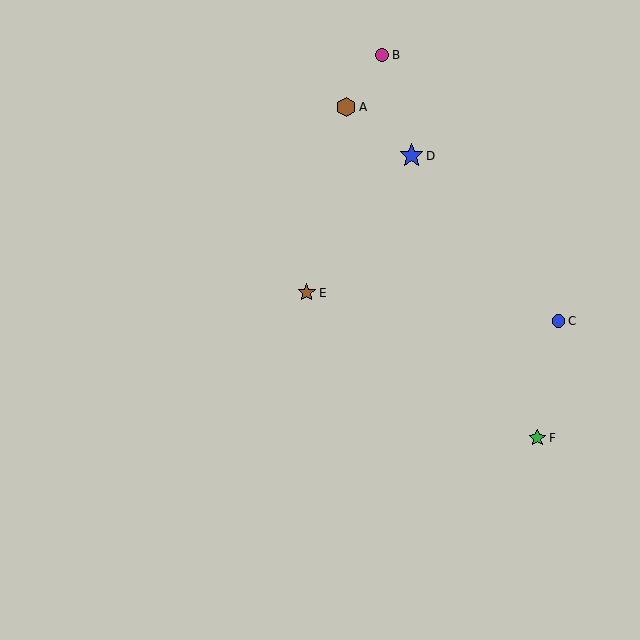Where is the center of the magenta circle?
The center of the magenta circle is at (382, 55).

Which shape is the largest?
The blue star (labeled D) is the largest.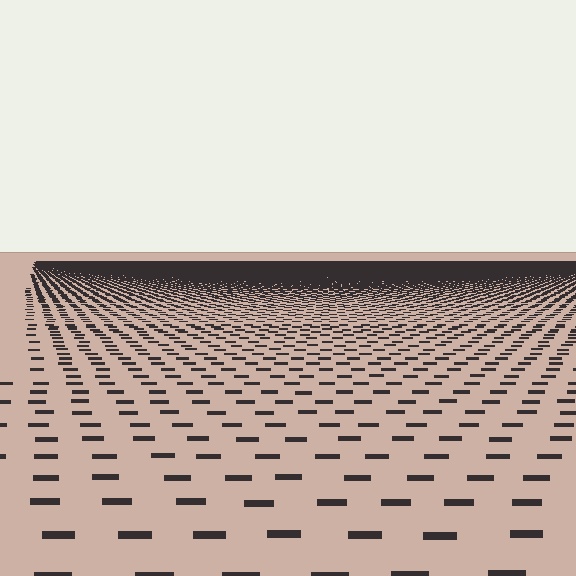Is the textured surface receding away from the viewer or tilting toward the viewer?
The surface is receding away from the viewer. Texture elements get smaller and denser toward the top.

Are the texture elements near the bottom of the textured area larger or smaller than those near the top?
Larger. Near the bottom, elements are closer to the viewer and appear at a bigger on-screen size.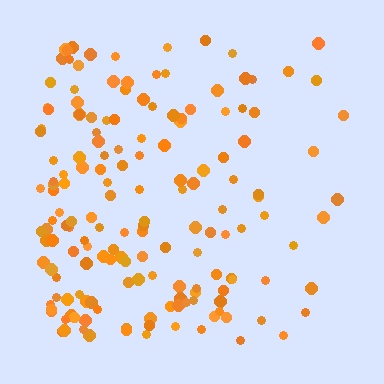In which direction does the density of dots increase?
From right to left, with the left side densest.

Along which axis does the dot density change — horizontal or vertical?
Horizontal.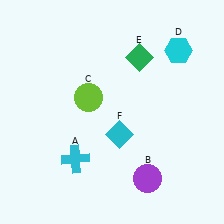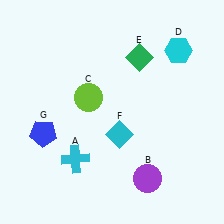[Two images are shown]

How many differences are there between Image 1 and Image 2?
There is 1 difference between the two images.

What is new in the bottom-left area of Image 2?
A blue pentagon (G) was added in the bottom-left area of Image 2.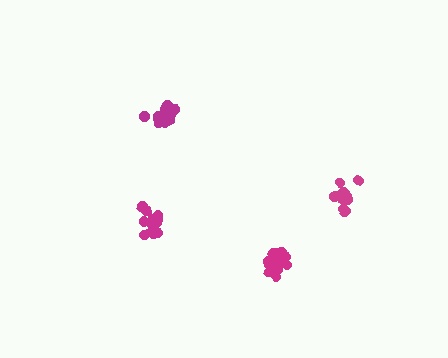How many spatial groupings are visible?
There are 4 spatial groupings.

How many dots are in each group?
Group 1: 15 dots, Group 2: 14 dots, Group 3: 14 dots, Group 4: 11 dots (54 total).